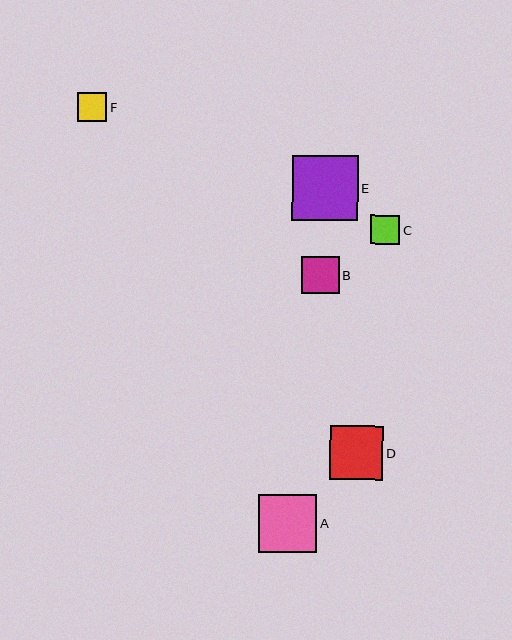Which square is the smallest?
Square C is the smallest with a size of approximately 29 pixels.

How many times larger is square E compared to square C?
Square E is approximately 2.3 times the size of square C.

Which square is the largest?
Square E is the largest with a size of approximately 66 pixels.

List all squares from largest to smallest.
From largest to smallest: E, A, D, B, F, C.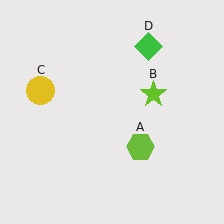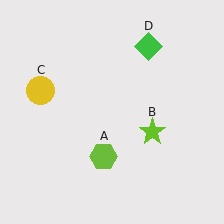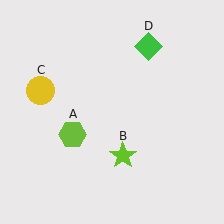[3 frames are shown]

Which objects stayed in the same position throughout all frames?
Yellow circle (object C) and green diamond (object D) remained stationary.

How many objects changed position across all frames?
2 objects changed position: lime hexagon (object A), lime star (object B).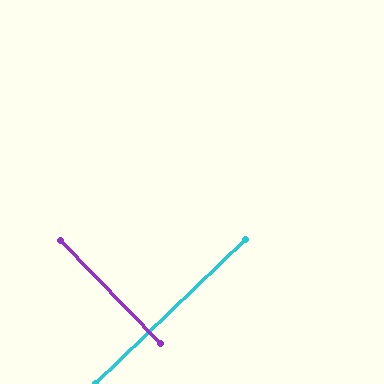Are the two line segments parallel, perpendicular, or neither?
Perpendicular — they meet at approximately 90°.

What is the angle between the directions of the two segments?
Approximately 90 degrees.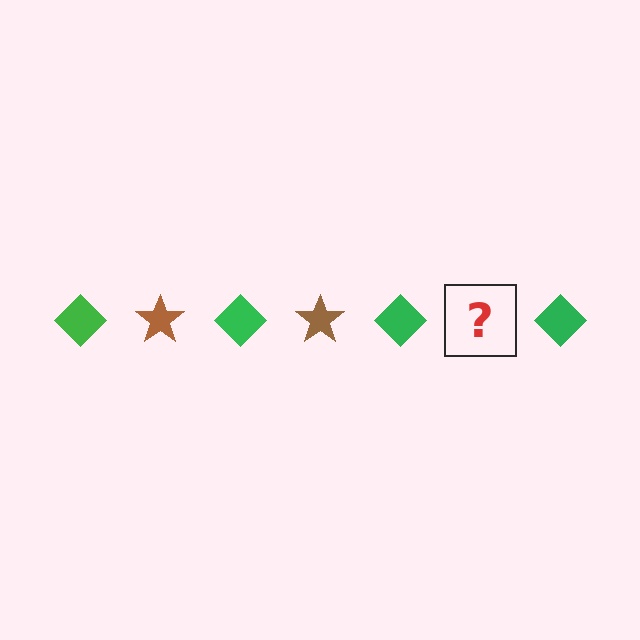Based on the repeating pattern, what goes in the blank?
The blank should be a brown star.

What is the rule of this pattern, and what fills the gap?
The rule is that the pattern alternates between green diamond and brown star. The gap should be filled with a brown star.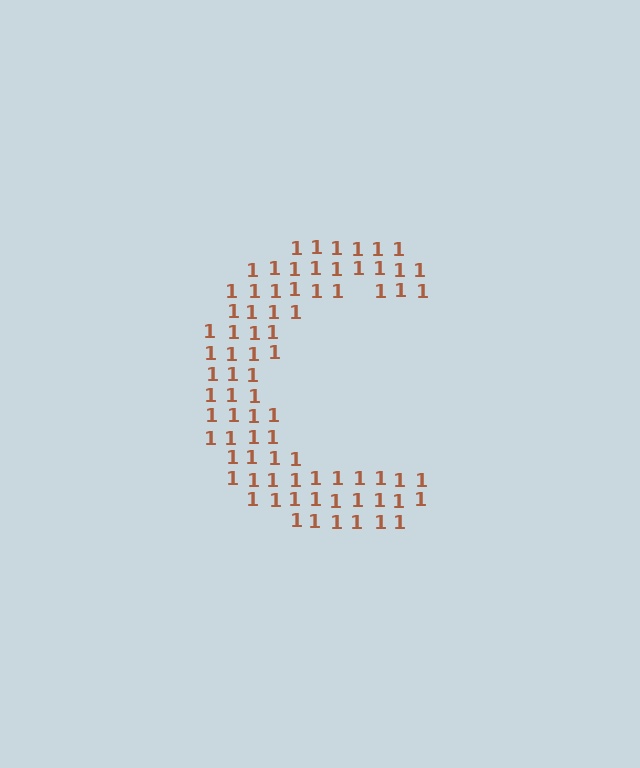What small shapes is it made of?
It is made of small digit 1's.